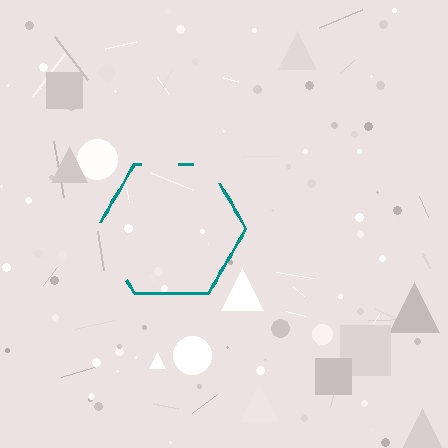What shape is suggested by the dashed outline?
The dashed outline suggests a hexagon.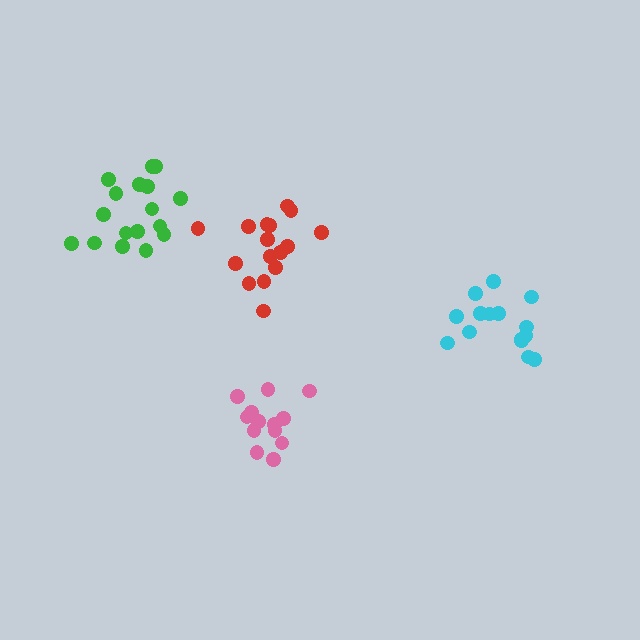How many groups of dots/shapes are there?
There are 4 groups.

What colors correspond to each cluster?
The clusters are colored: pink, green, cyan, red.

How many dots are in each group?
Group 1: 13 dots, Group 2: 17 dots, Group 3: 15 dots, Group 4: 16 dots (61 total).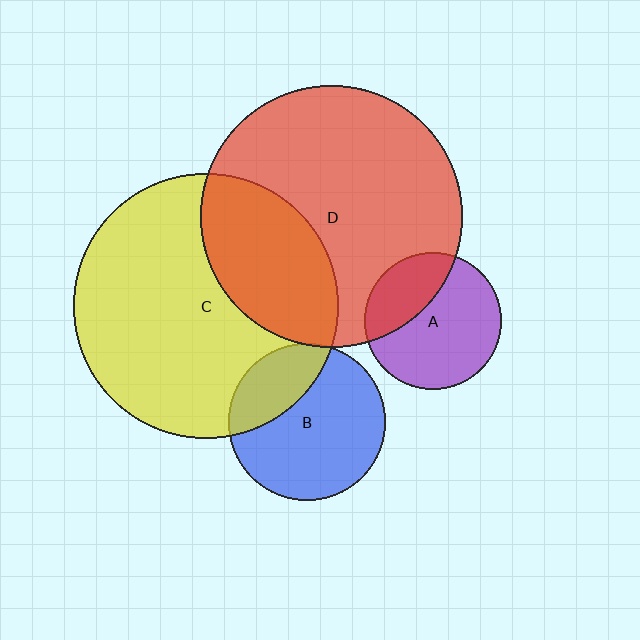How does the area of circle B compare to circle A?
Approximately 1.3 times.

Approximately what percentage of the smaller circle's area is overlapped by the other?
Approximately 5%.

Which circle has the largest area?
Circle C (yellow).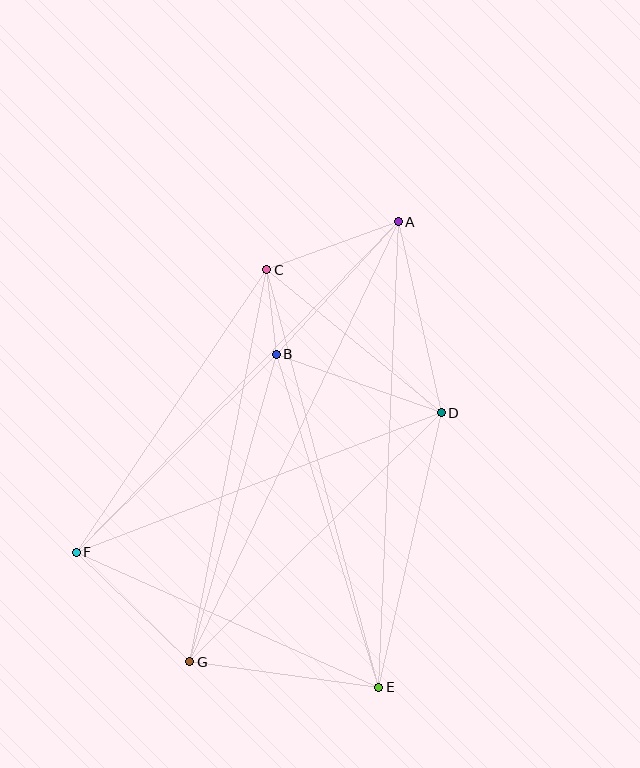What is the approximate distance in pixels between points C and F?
The distance between C and F is approximately 341 pixels.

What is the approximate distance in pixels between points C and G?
The distance between C and G is approximately 399 pixels.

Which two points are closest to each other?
Points B and C are closest to each other.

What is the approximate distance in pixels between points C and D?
The distance between C and D is approximately 226 pixels.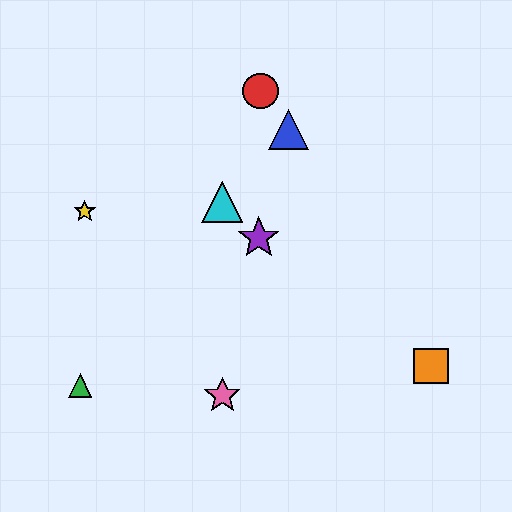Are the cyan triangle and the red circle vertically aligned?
No, the cyan triangle is at x≈222 and the red circle is at x≈261.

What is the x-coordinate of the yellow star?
The yellow star is at x≈85.